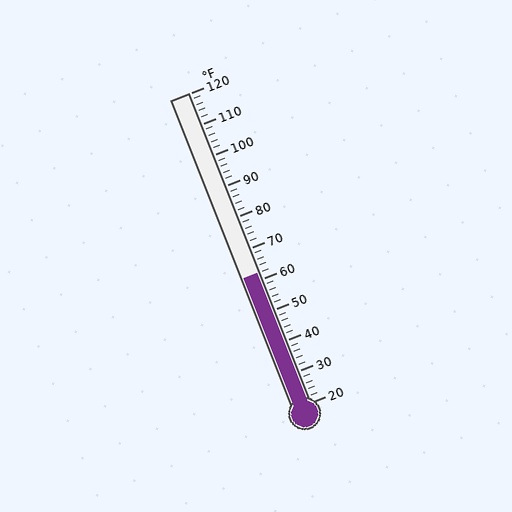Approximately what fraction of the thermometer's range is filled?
The thermometer is filled to approximately 40% of its range.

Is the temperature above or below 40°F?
The temperature is above 40°F.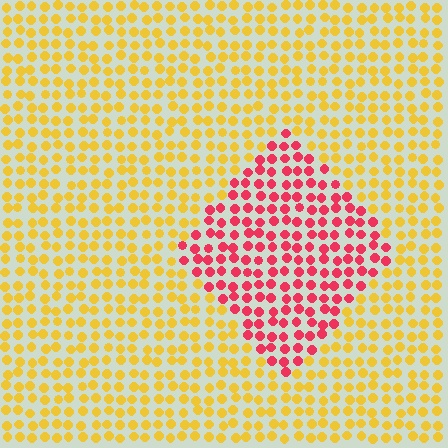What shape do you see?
I see a diamond.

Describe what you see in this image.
The image is filled with small yellow elements in a uniform arrangement. A diamond-shaped region is visible where the elements are tinted to a slightly different hue, forming a subtle color boundary.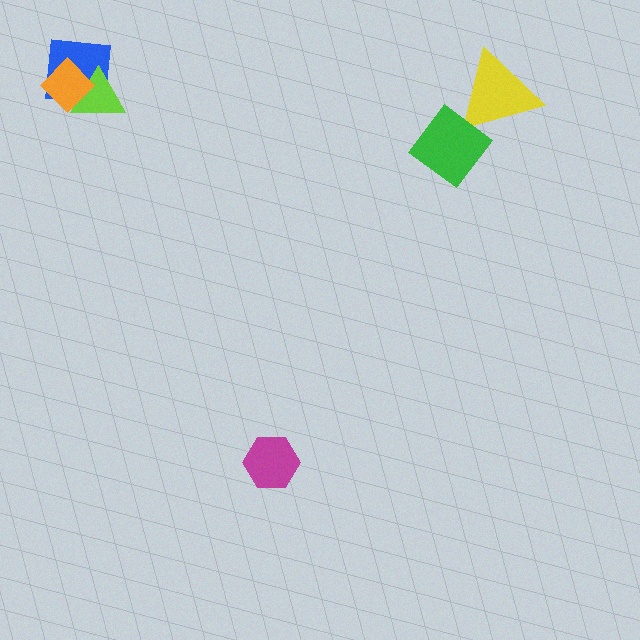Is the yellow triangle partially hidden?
Yes, it is partially covered by another shape.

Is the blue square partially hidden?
Yes, it is partially covered by another shape.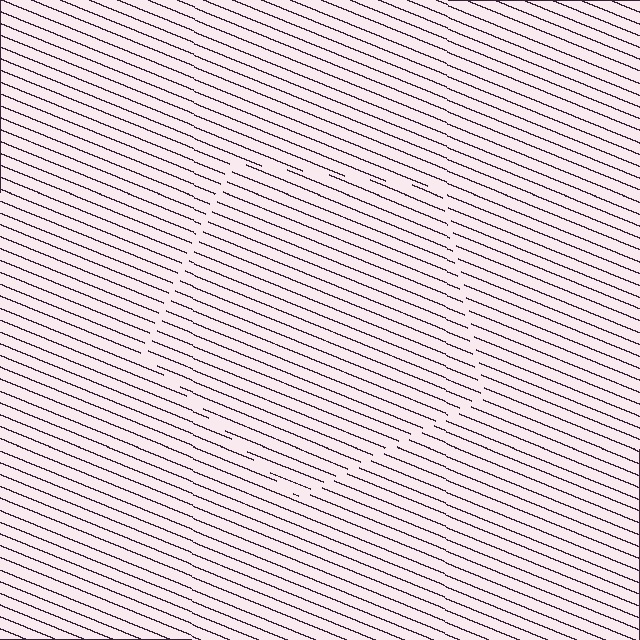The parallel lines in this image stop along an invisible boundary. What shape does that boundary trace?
An illusory pentagon. The interior of the shape contains the same grating, shifted by half a period — the contour is defined by the phase discontinuity where line-ends from the inner and outer gratings abut.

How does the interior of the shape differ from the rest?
The interior of the shape contains the same grating, shifted by half a period — the contour is defined by the phase discontinuity where line-ends from the inner and outer gratings abut.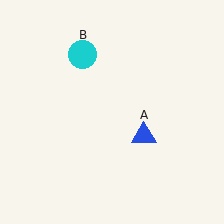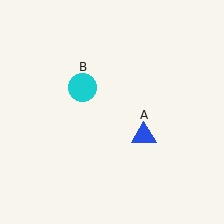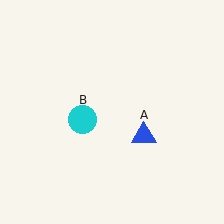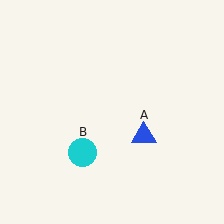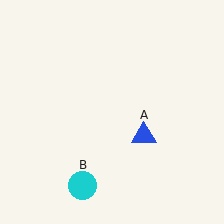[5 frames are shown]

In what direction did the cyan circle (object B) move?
The cyan circle (object B) moved down.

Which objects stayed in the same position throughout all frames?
Blue triangle (object A) remained stationary.